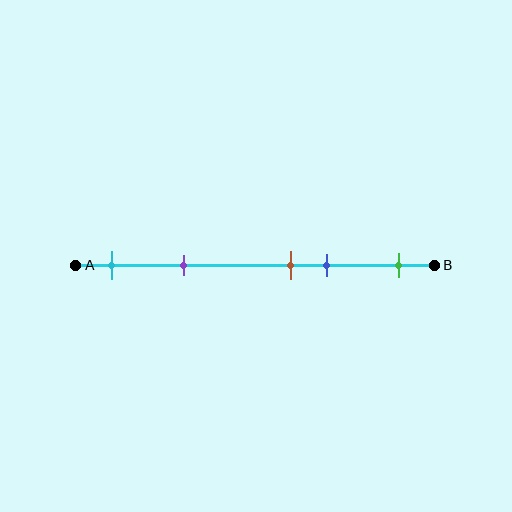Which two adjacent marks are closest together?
The brown and blue marks are the closest adjacent pair.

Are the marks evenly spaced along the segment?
No, the marks are not evenly spaced.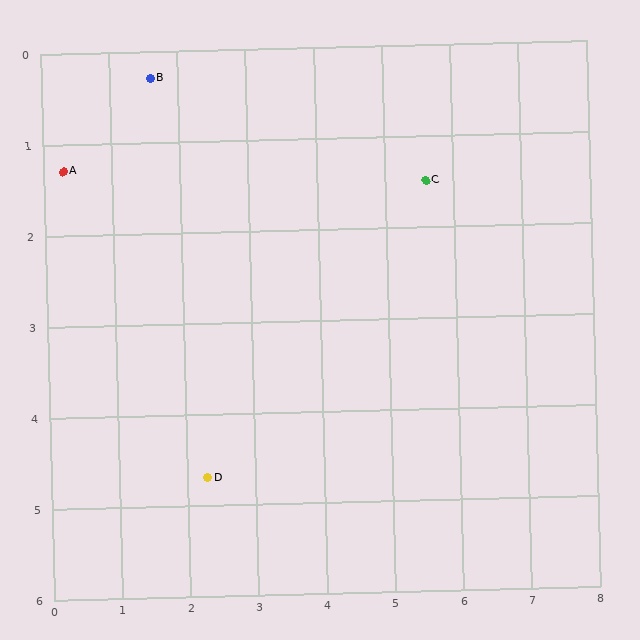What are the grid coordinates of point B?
Point B is at approximately (1.6, 0.3).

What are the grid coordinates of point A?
Point A is at approximately (0.3, 1.3).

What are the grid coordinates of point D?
Point D is at approximately (2.3, 4.7).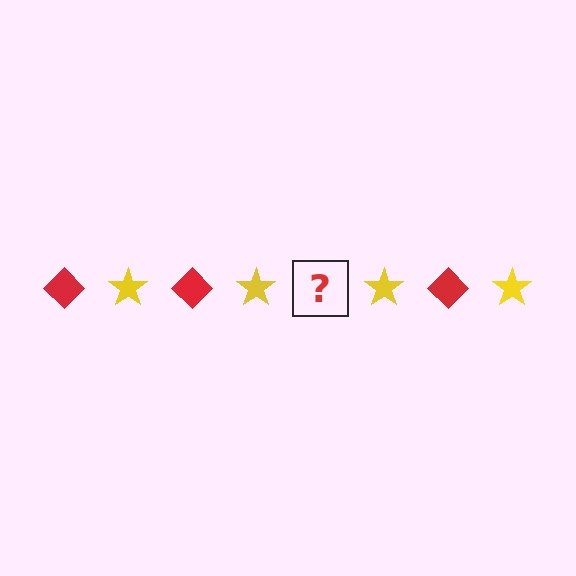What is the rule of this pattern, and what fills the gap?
The rule is that the pattern alternates between red diamond and yellow star. The gap should be filled with a red diamond.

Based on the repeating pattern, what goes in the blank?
The blank should be a red diamond.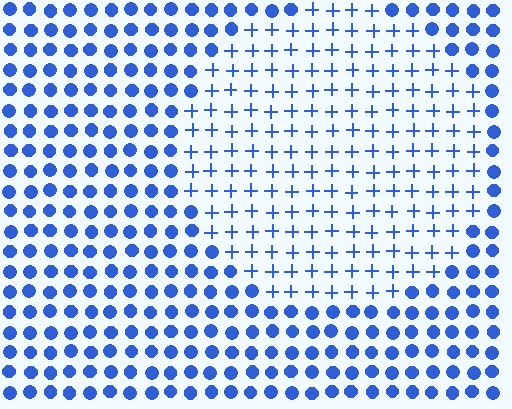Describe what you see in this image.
The image is filled with small blue elements arranged in a uniform grid. A circle-shaped region contains plus signs, while the surrounding area contains circles. The boundary is defined purely by the change in element shape.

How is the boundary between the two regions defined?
The boundary is defined by a change in element shape: plus signs inside vs. circles outside. All elements share the same color and spacing.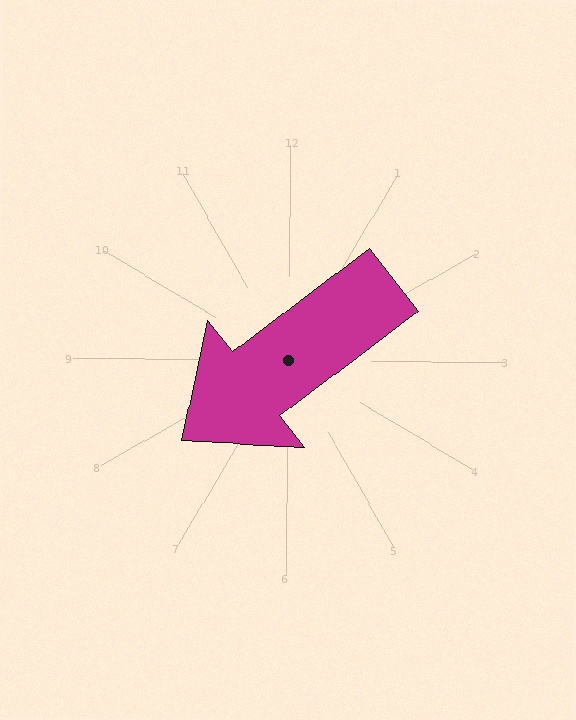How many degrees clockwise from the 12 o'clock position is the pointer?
Approximately 232 degrees.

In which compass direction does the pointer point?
Southwest.